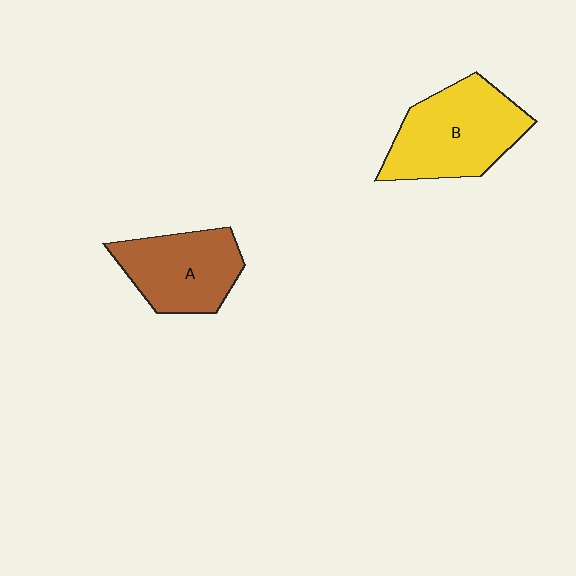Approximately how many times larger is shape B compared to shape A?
Approximately 1.2 times.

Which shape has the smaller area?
Shape A (brown).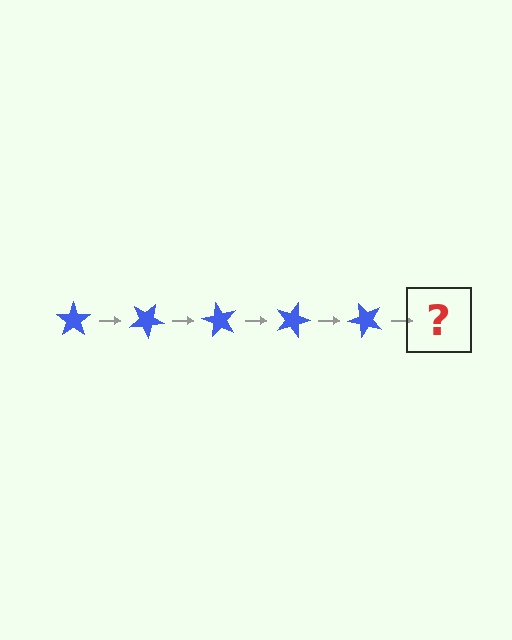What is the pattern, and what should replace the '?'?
The pattern is that the star rotates 30 degrees each step. The '?' should be a blue star rotated 150 degrees.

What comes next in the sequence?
The next element should be a blue star rotated 150 degrees.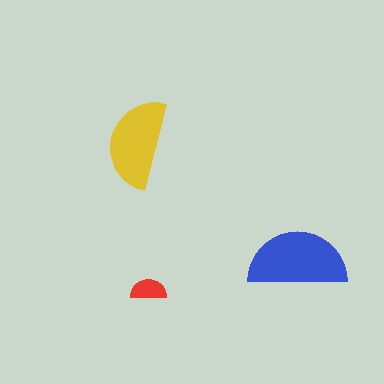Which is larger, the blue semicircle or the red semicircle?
The blue one.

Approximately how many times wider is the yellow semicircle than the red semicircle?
About 2.5 times wider.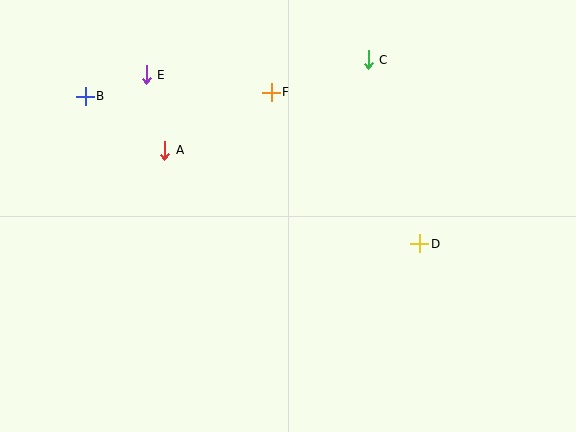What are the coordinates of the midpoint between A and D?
The midpoint between A and D is at (292, 197).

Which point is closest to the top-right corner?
Point C is closest to the top-right corner.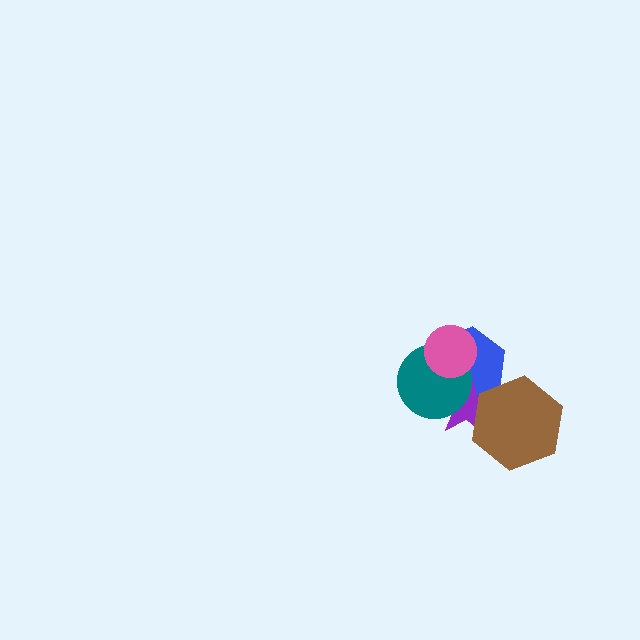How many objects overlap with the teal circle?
3 objects overlap with the teal circle.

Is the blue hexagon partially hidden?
Yes, it is partially covered by another shape.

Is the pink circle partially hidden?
No, no other shape covers it.